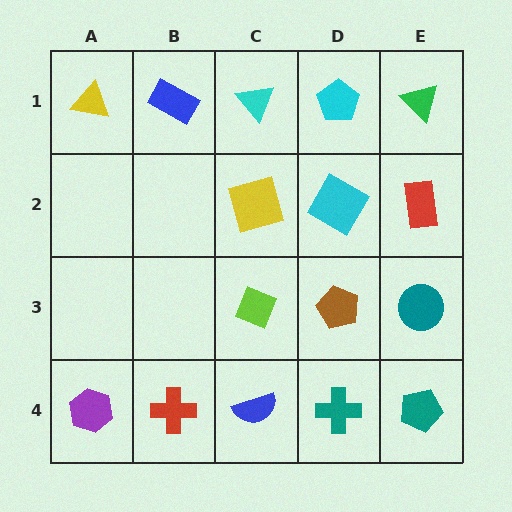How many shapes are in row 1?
5 shapes.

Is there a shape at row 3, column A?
No, that cell is empty.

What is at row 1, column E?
A green triangle.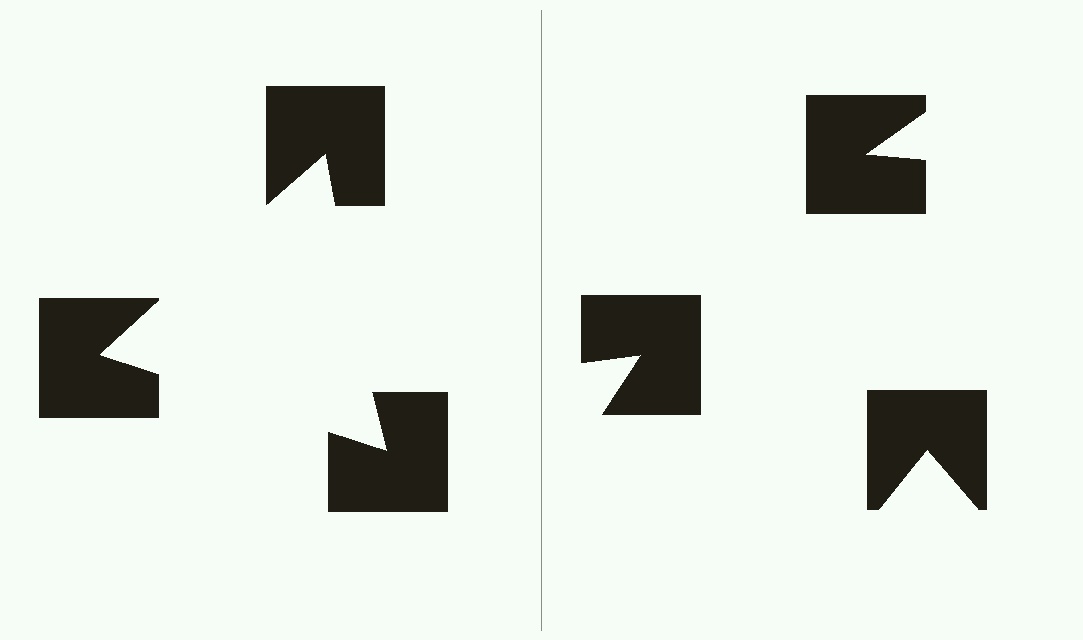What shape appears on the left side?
An illusory triangle.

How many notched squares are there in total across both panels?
6 — 3 on each side.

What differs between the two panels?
The notched squares are positioned identically on both sides; only the wedge orientations differ. On the left they align to a triangle; on the right they are misaligned.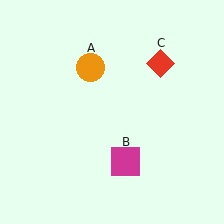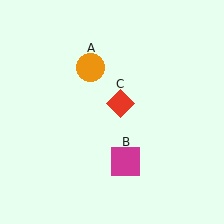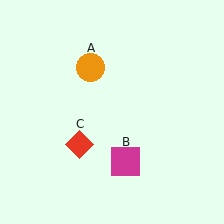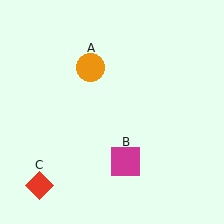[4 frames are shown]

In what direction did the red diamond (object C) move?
The red diamond (object C) moved down and to the left.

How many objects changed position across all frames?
1 object changed position: red diamond (object C).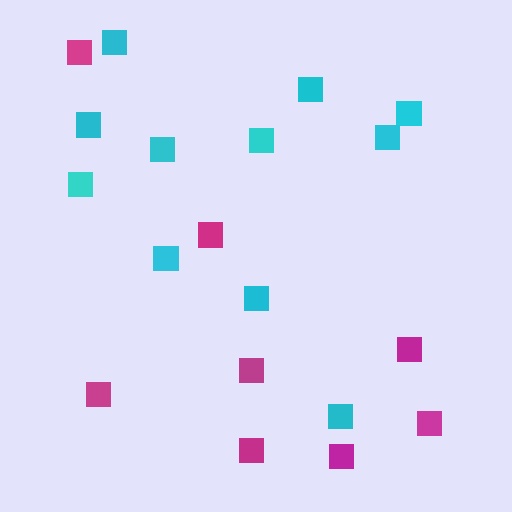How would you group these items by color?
There are 2 groups: one group of cyan squares (11) and one group of magenta squares (8).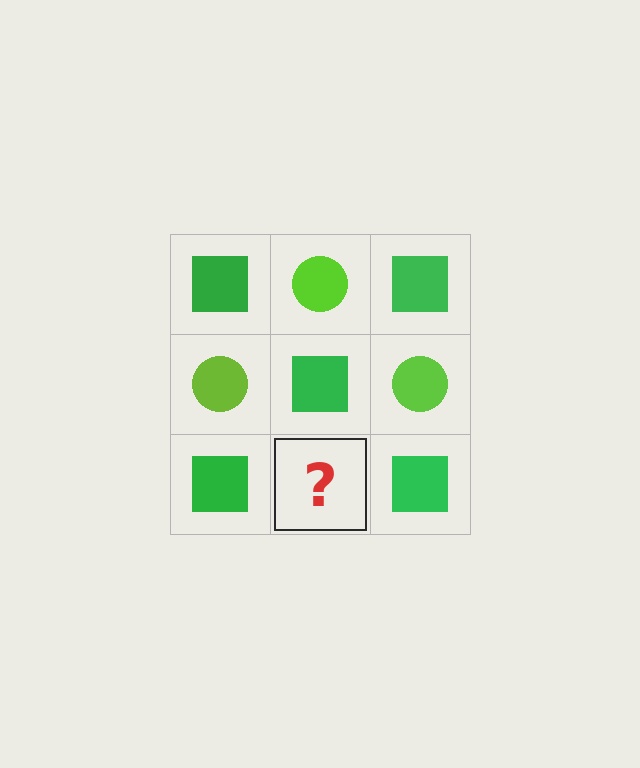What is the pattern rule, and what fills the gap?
The rule is that it alternates green square and lime circle in a checkerboard pattern. The gap should be filled with a lime circle.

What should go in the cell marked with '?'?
The missing cell should contain a lime circle.